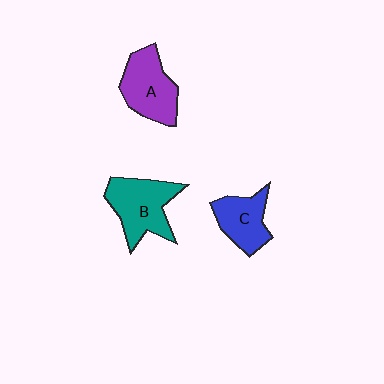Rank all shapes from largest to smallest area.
From largest to smallest: B (teal), A (purple), C (blue).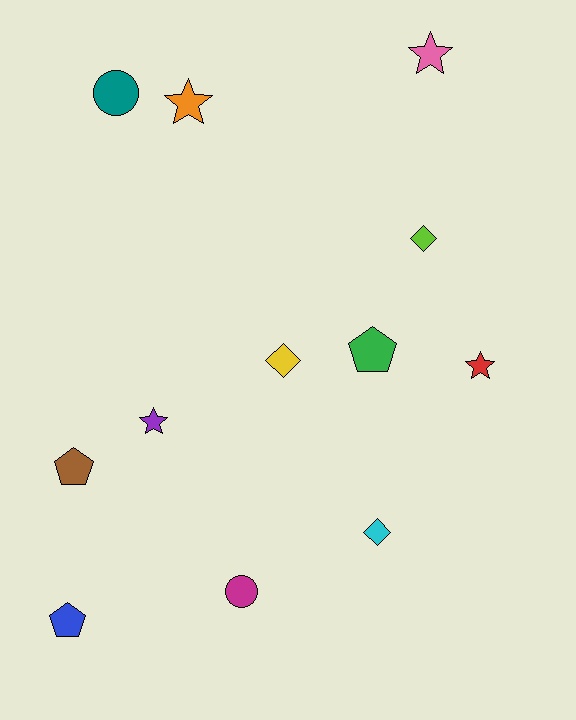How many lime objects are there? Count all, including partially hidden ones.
There is 1 lime object.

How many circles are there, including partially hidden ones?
There are 2 circles.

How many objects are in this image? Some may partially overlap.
There are 12 objects.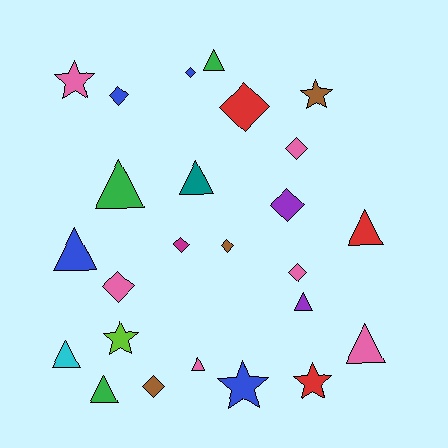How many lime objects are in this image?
There is 1 lime object.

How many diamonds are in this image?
There are 10 diamonds.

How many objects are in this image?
There are 25 objects.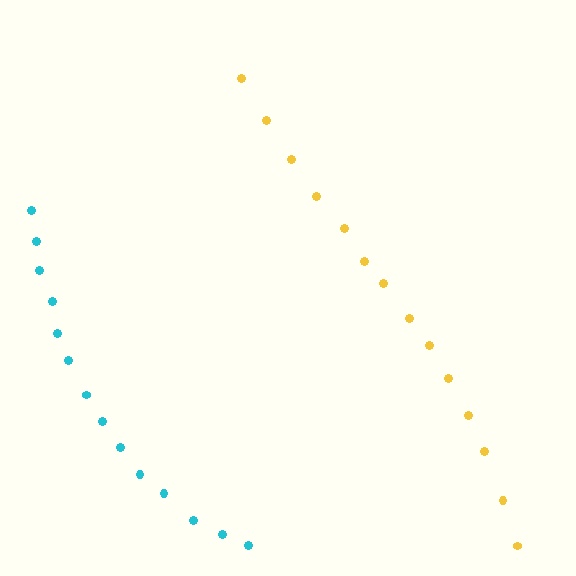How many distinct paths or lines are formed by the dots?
There are 2 distinct paths.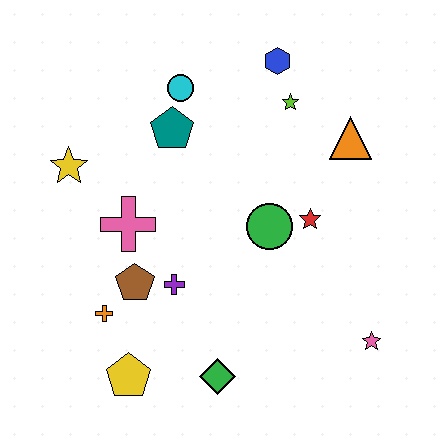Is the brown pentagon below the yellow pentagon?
No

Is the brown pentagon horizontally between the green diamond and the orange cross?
Yes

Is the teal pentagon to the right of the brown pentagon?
Yes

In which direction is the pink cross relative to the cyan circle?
The pink cross is below the cyan circle.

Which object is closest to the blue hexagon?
The lime star is closest to the blue hexagon.